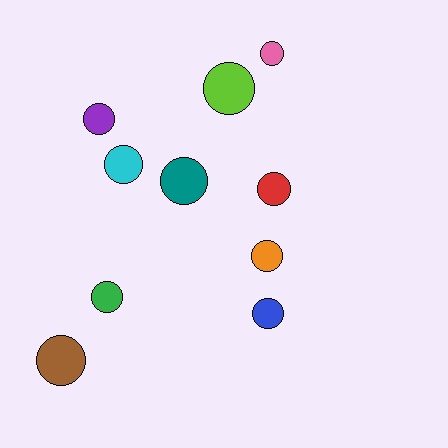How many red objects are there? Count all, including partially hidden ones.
There is 1 red object.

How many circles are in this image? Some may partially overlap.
There are 10 circles.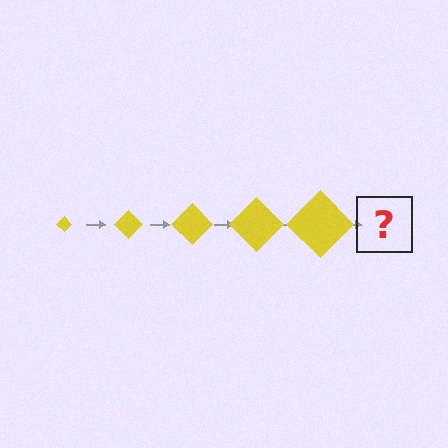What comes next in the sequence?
The next element should be a yellow diamond, larger than the previous one.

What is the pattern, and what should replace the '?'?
The pattern is that the diamond gets progressively larger each step. The '?' should be a yellow diamond, larger than the previous one.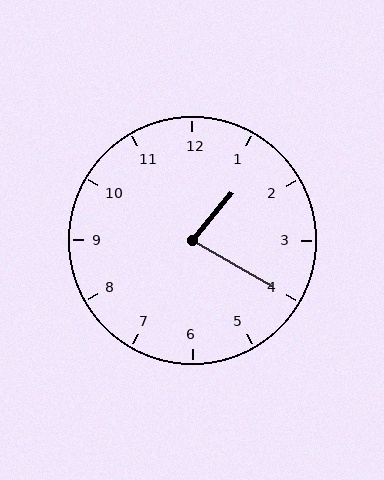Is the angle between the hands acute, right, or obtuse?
It is acute.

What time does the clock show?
1:20.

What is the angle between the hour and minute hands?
Approximately 80 degrees.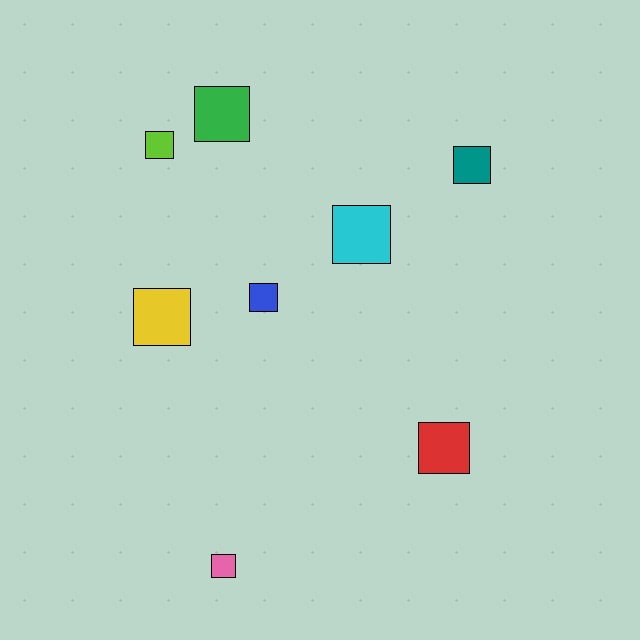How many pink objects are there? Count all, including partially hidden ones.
There is 1 pink object.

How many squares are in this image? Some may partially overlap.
There are 8 squares.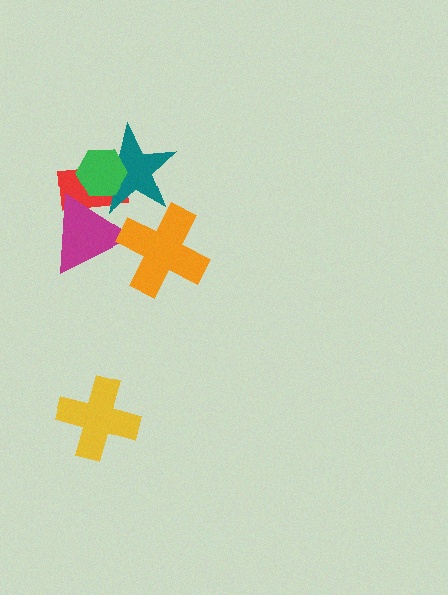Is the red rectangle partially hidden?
Yes, it is partially covered by another shape.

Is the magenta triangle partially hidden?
Yes, it is partially covered by another shape.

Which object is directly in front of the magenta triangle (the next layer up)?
The teal star is directly in front of the magenta triangle.